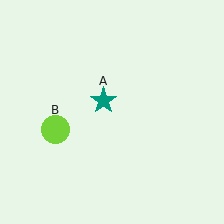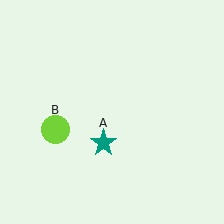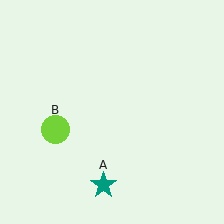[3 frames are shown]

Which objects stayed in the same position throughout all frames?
Lime circle (object B) remained stationary.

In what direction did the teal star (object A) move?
The teal star (object A) moved down.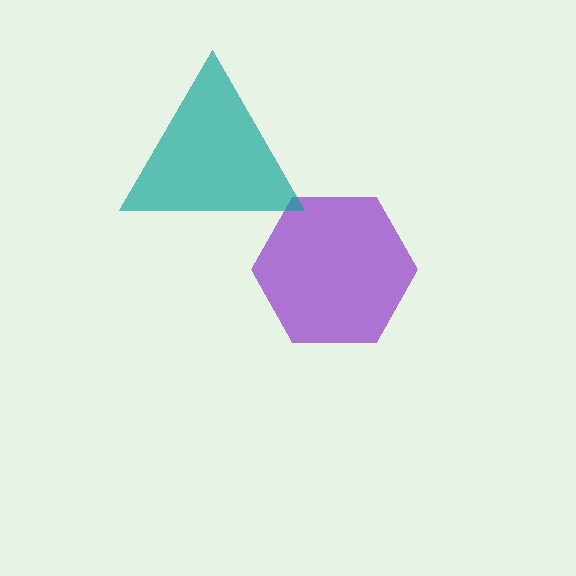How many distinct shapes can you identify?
There are 2 distinct shapes: a purple hexagon, a teal triangle.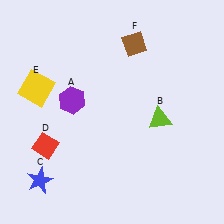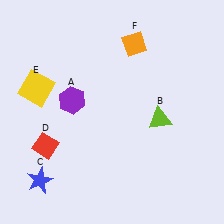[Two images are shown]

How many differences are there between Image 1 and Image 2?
There is 1 difference between the two images.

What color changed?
The diamond (F) changed from brown in Image 1 to orange in Image 2.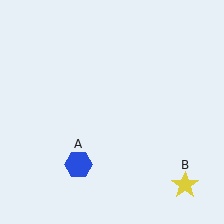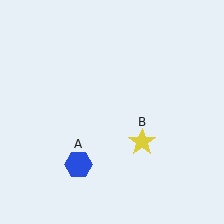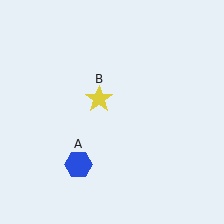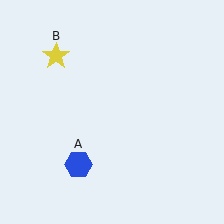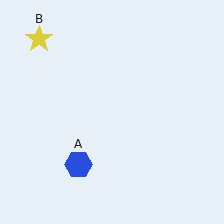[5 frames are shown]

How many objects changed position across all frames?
1 object changed position: yellow star (object B).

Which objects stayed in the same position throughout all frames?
Blue hexagon (object A) remained stationary.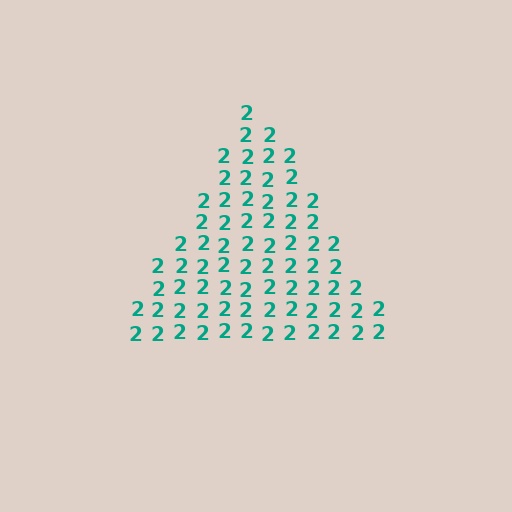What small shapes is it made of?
It is made of small digit 2's.